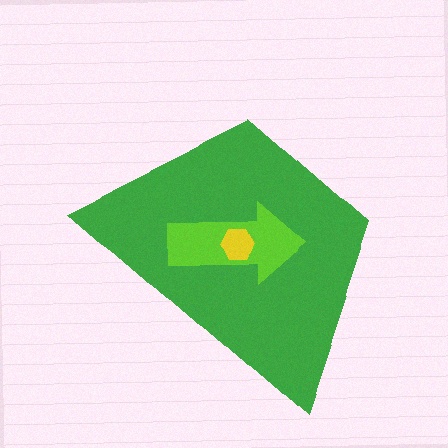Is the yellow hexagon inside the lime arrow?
Yes.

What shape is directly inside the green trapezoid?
The lime arrow.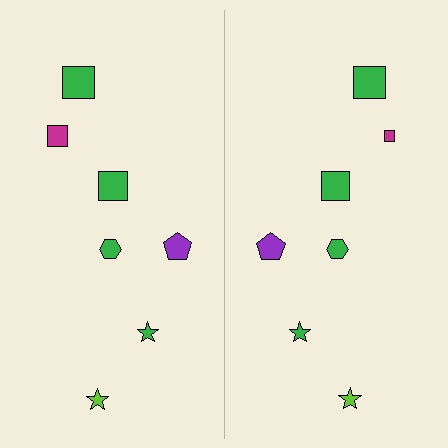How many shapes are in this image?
There are 14 shapes in this image.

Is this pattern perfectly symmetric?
No, the pattern is not perfectly symmetric. The magenta square on the right side has a different size than its mirror counterpart.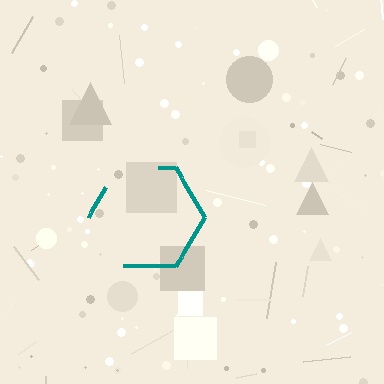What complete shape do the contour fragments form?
The contour fragments form a hexagon.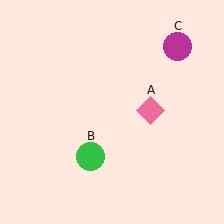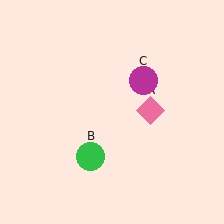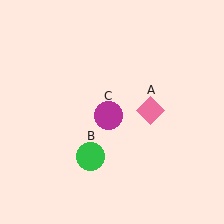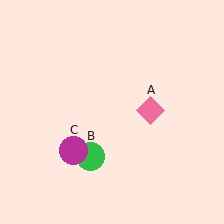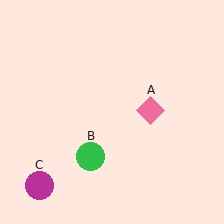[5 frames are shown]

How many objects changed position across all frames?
1 object changed position: magenta circle (object C).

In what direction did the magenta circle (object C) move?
The magenta circle (object C) moved down and to the left.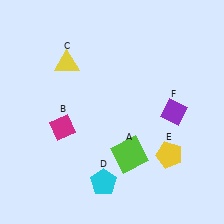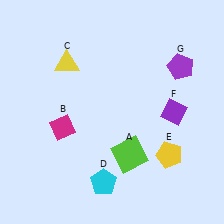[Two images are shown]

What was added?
A purple pentagon (G) was added in Image 2.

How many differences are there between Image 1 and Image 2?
There is 1 difference between the two images.